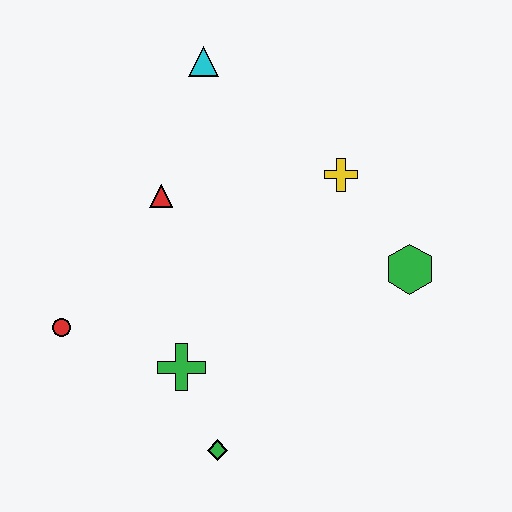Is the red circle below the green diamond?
No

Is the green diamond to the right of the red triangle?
Yes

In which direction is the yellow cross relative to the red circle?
The yellow cross is to the right of the red circle.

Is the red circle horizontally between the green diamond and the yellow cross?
No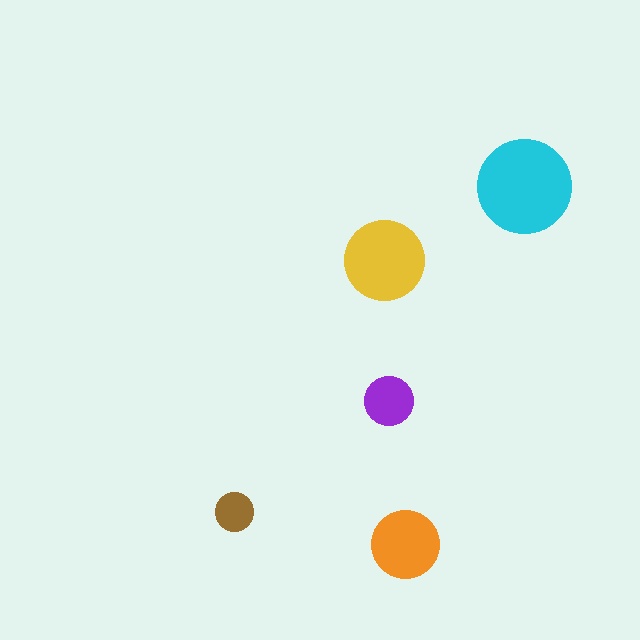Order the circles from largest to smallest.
the cyan one, the yellow one, the orange one, the purple one, the brown one.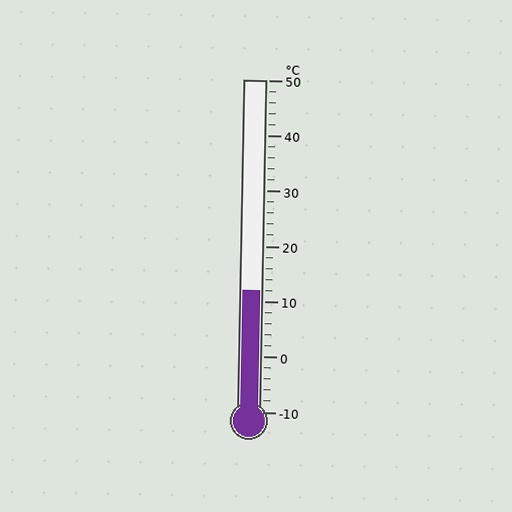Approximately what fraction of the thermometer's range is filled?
The thermometer is filled to approximately 35% of its range.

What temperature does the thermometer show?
The thermometer shows approximately 12°C.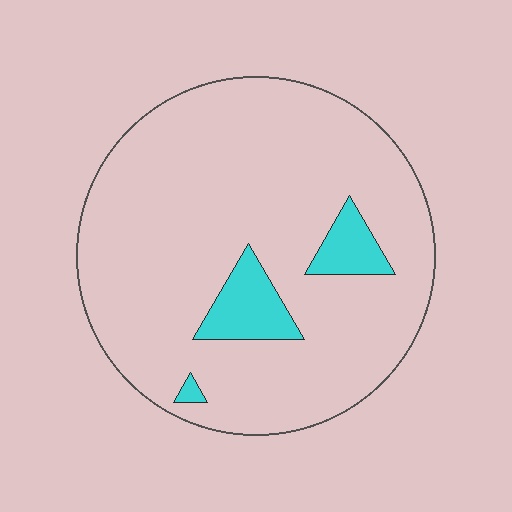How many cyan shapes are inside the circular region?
3.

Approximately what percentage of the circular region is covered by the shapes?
Approximately 10%.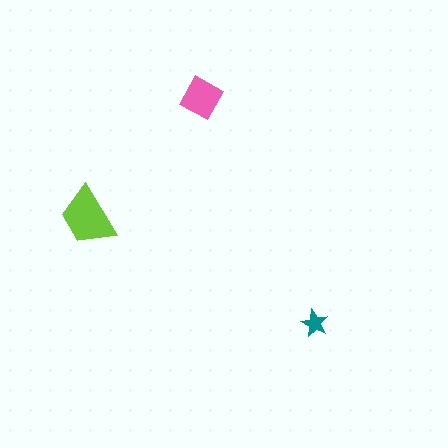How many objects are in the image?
There are 3 objects in the image.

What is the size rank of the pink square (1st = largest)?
2nd.